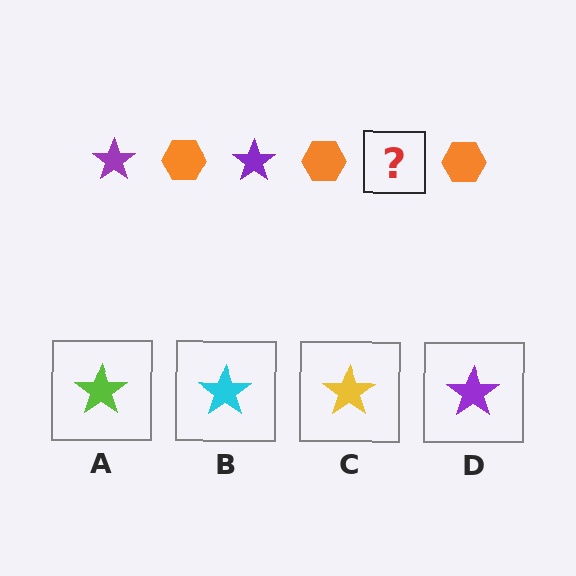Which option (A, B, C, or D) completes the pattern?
D.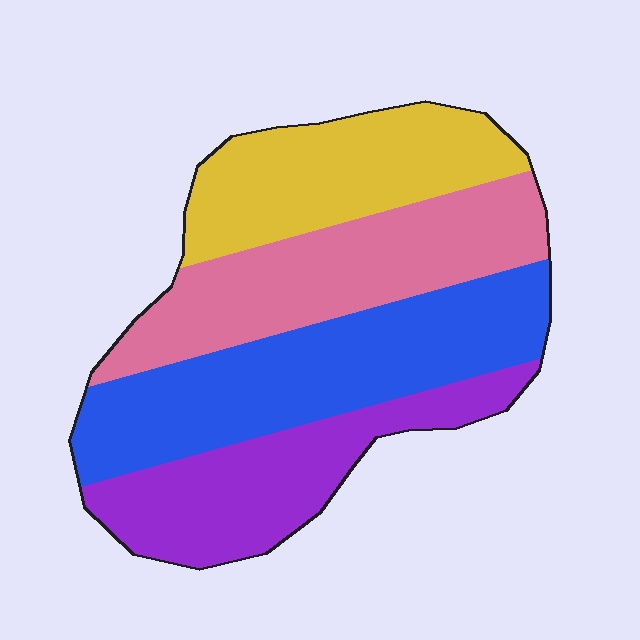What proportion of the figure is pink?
Pink takes up about one quarter (1/4) of the figure.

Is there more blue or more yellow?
Blue.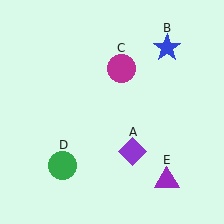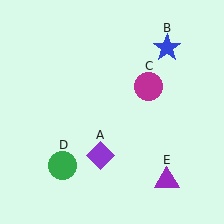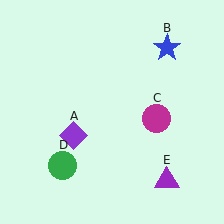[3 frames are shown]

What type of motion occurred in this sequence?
The purple diamond (object A), magenta circle (object C) rotated clockwise around the center of the scene.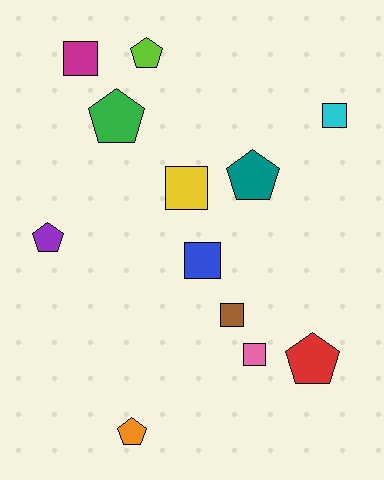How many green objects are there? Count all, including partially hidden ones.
There is 1 green object.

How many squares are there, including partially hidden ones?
There are 6 squares.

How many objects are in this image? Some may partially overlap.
There are 12 objects.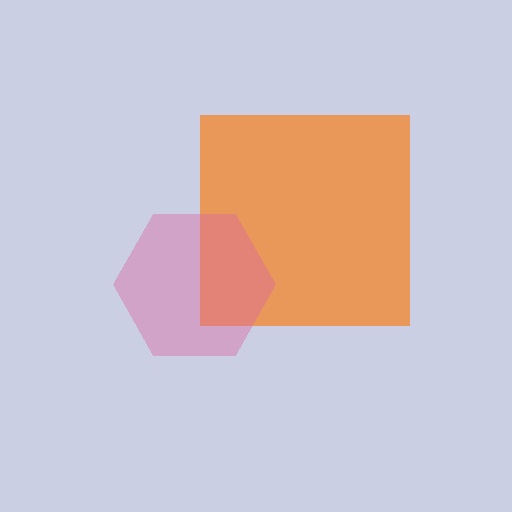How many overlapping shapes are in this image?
There are 2 overlapping shapes in the image.